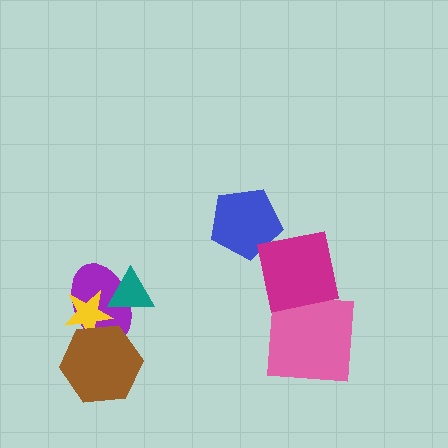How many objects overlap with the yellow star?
3 objects overlap with the yellow star.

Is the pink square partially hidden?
No, no other shape covers it.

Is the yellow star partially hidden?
Yes, it is partially covered by another shape.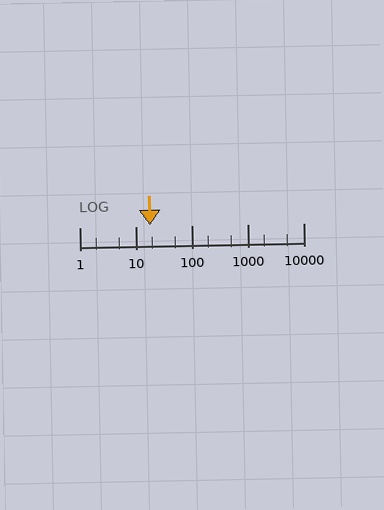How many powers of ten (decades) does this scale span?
The scale spans 4 decades, from 1 to 10000.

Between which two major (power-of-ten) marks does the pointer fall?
The pointer is between 10 and 100.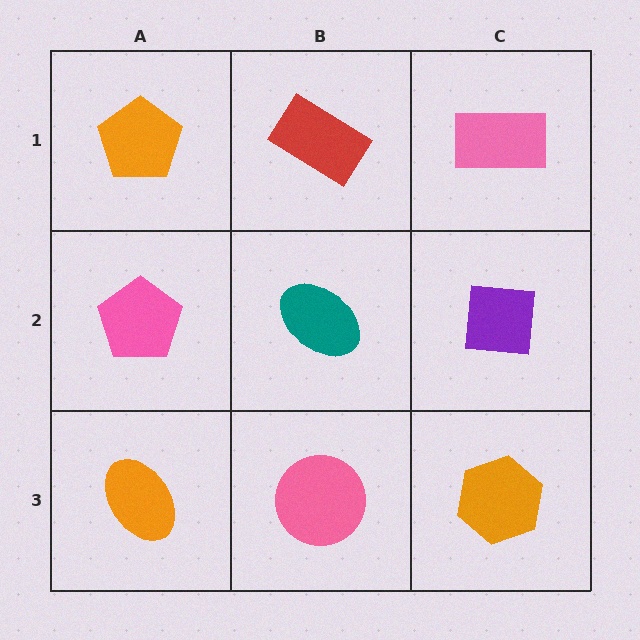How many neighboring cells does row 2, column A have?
3.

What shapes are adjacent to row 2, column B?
A red rectangle (row 1, column B), a pink circle (row 3, column B), a pink pentagon (row 2, column A), a purple square (row 2, column C).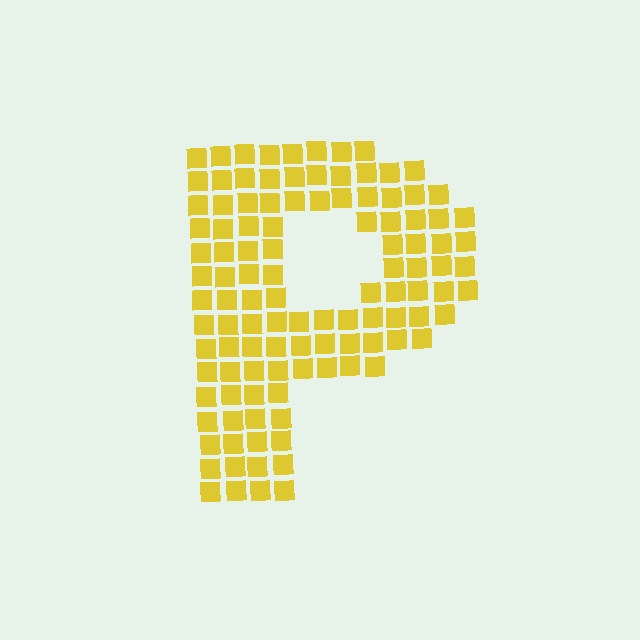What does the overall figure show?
The overall figure shows the letter P.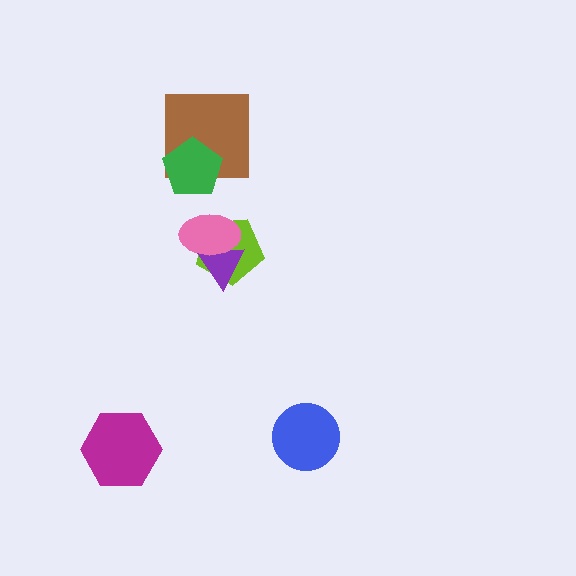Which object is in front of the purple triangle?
The pink ellipse is in front of the purple triangle.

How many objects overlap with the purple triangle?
2 objects overlap with the purple triangle.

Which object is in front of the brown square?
The green pentagon is in front of the brown square.